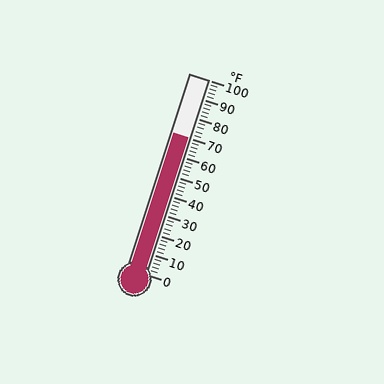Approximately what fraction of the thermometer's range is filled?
The thermometer is filled to approximately 70% of its range.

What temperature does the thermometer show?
The thermometer shows approximately 70°F.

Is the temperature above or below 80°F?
The temperature is below 80°F.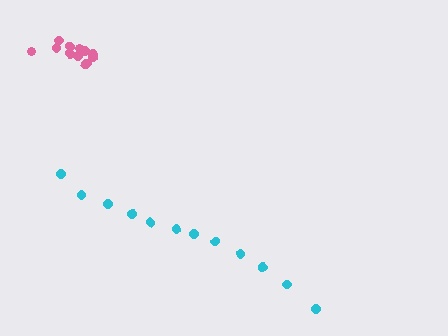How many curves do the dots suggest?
There are 2 distinct paths.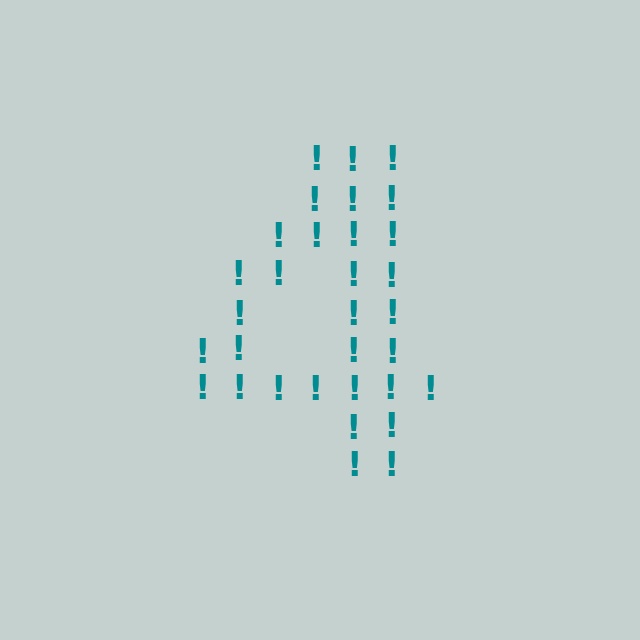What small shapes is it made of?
It is made of small exclamation marks.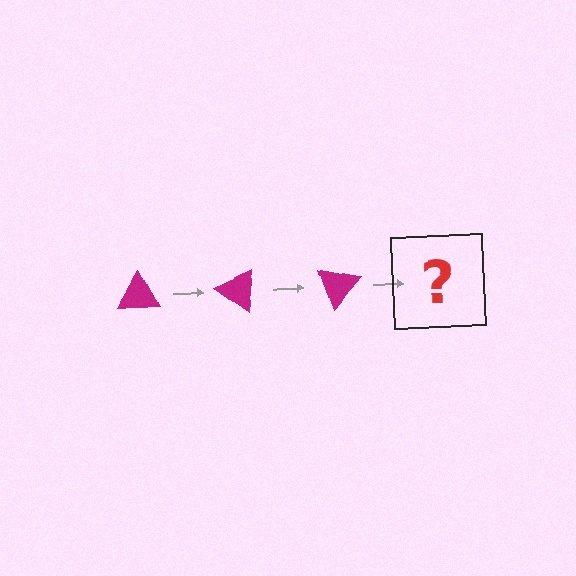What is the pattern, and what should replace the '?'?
The pattern is that the triangle rotates 35 degrees each step. The '?' should be a magenta triangle rotated 105 degrees.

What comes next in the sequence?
The next element should be a magenta triangle rotated 105 degrees.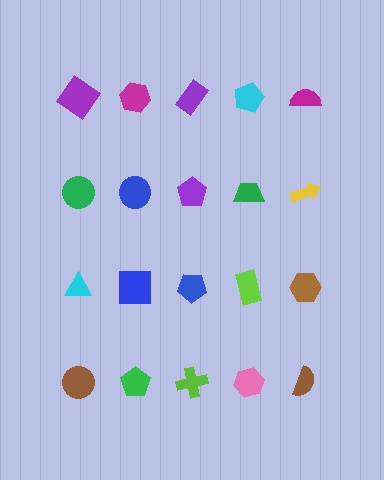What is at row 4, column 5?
A brown semicircle.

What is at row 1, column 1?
A purple diamond.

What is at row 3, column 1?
A cyan triangle.